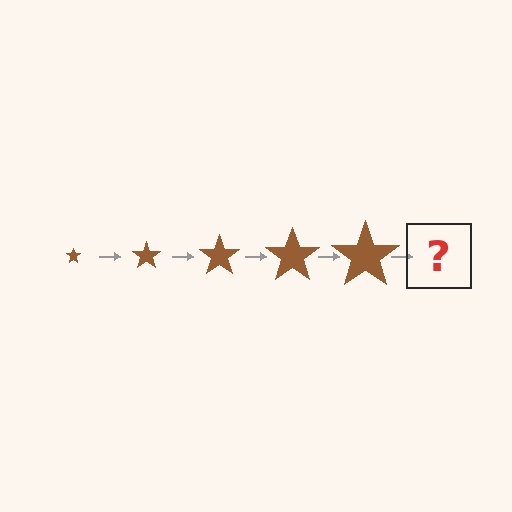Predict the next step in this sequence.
The next step is a brown star, larger than the previous one.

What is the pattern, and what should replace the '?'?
The pattern is that the star gets progressively larger each step. The '?' should be a brown star, larger than the previous one.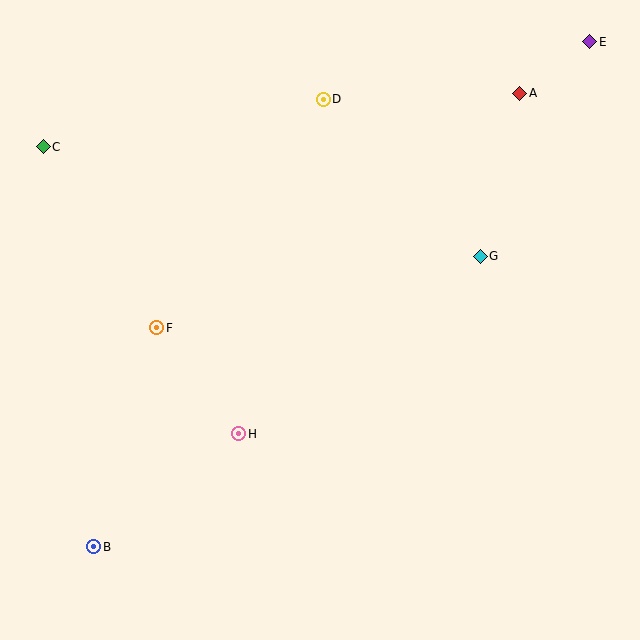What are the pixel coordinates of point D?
Point D is at (323, 99).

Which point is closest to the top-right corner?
Point E is closest to the top-right corner.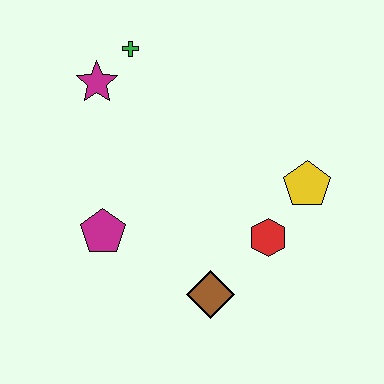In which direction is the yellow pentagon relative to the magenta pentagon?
The yellow pentagon is to the right of the magenta pentagon.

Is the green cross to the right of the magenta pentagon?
Yes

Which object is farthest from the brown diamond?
The green cross is farthest from the brown diamond.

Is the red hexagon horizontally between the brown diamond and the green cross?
No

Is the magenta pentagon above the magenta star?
No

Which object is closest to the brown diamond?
The red hexagon is closest to the brown diamond.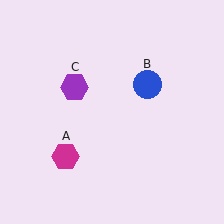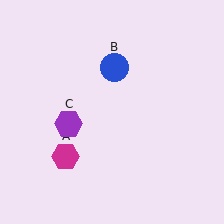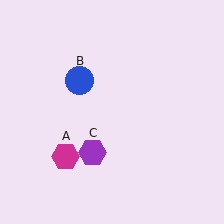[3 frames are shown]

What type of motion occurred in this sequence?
The blue circle (object B), purple hexagon (object C) rotated counterclockwise around the center of the scene.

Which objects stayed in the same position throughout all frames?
Magenta hexagon (object A) remained stationary.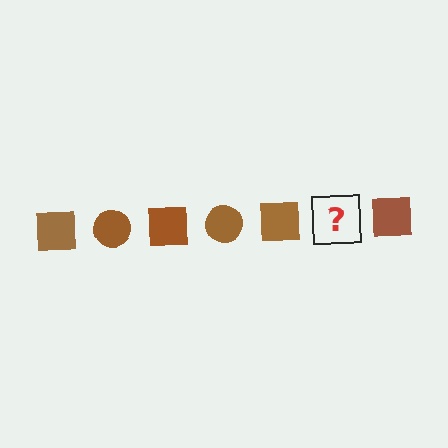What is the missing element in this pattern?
The missing element is a brown circle.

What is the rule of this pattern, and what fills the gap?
The rule is that the pattern cycles through square, circle shapes in brown. The gap should be filled with a brown circle.